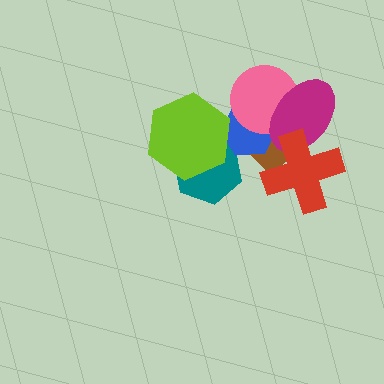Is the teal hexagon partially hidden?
Yes, it is partially covered by another shape.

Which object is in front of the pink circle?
The magenta ellipse is in front of the pink circle.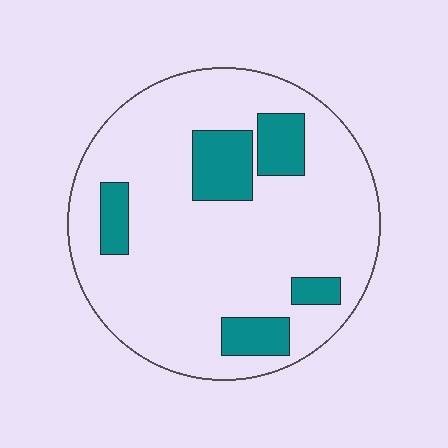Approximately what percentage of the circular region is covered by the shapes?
Approximately 20%.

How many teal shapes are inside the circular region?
5.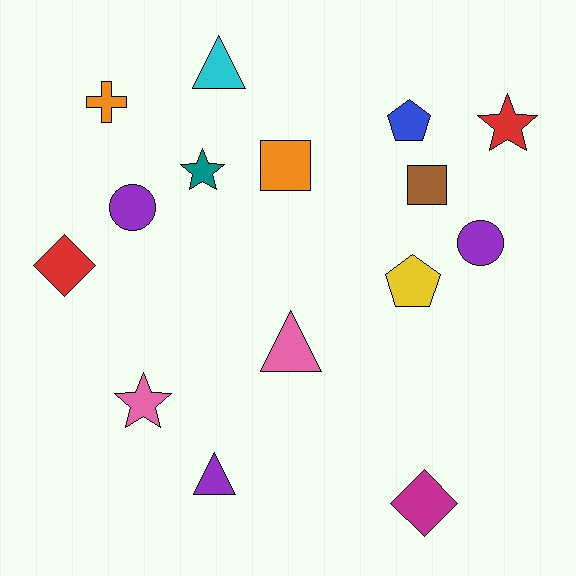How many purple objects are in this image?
There are 3 purple objects.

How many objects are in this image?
There are 15 objects.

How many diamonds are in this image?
There are 2 diamonds.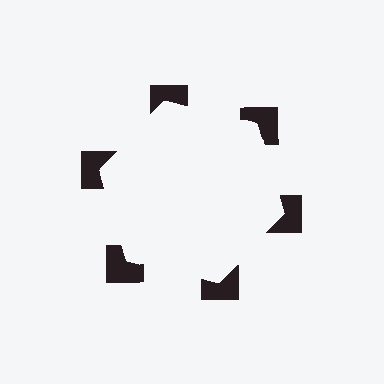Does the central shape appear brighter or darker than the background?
It typically appears slightly brighter than the background, even though no actual brightness change is drawn.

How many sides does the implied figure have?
6 sides.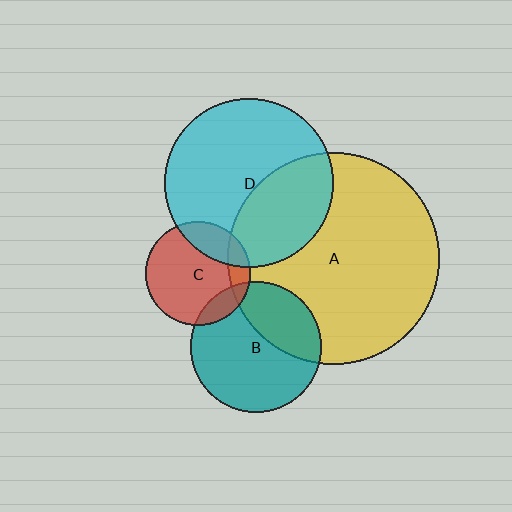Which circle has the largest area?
Circle A (yellow).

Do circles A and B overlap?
Yes.